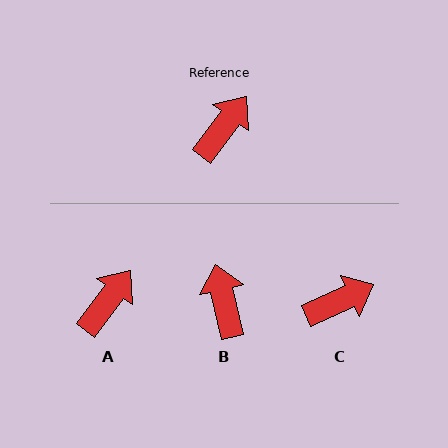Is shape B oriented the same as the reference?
No, it is off by about 50 degrees.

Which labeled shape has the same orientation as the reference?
A.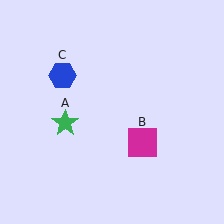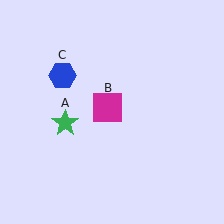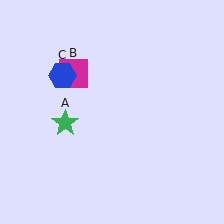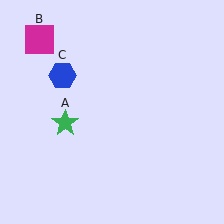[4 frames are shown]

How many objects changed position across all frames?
1 object changed position: magenta square (object B).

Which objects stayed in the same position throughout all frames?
Green star (object A) and blue hexagon (object C) remained stationary.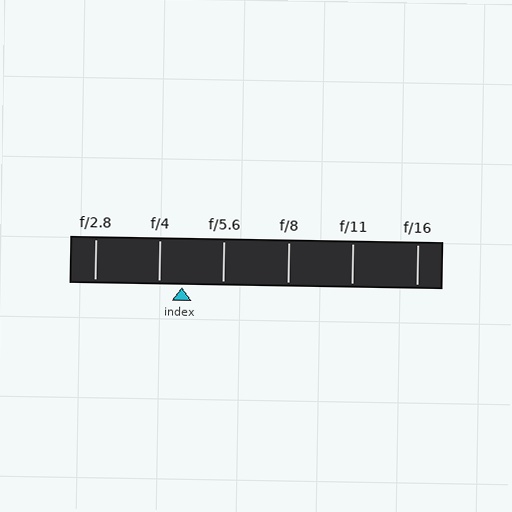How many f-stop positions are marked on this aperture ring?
There are 6 f-stop positions marked.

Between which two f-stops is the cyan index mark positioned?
The index mark is between f/4 and f/5.6.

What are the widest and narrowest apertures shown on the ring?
The widest aperture shown is f/2.8 and the narrowest is f/16.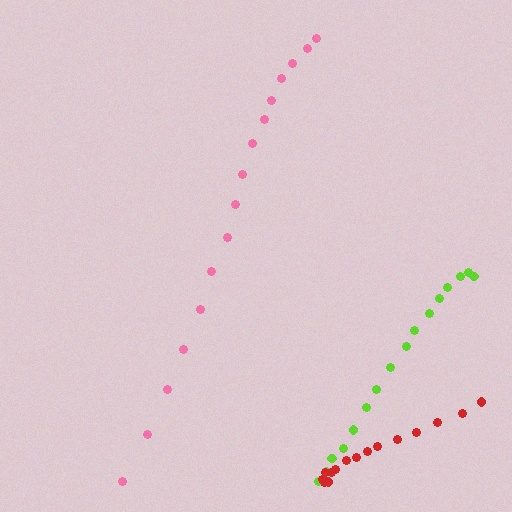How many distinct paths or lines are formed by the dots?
There are 3 distinct paths.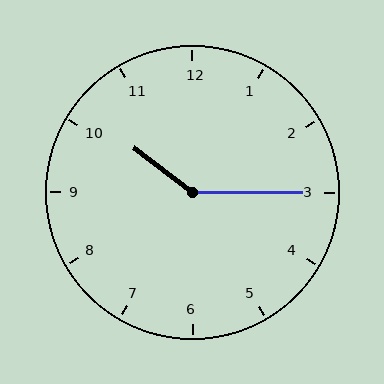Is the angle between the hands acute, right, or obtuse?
It is obtuse.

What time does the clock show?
10:15.